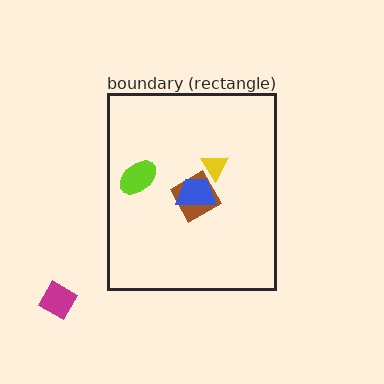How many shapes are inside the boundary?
4 inside, 1 outside.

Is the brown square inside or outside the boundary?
Inside.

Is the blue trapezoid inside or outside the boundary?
Inside.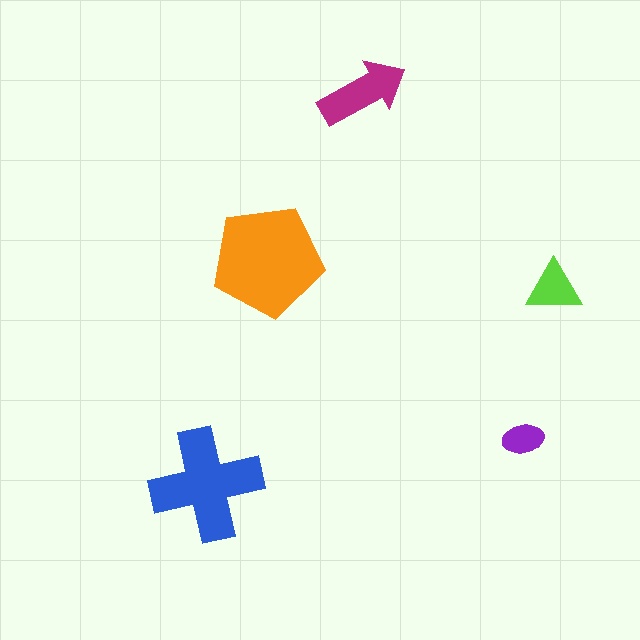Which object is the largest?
The orange pentagon.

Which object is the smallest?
The purple ellipse.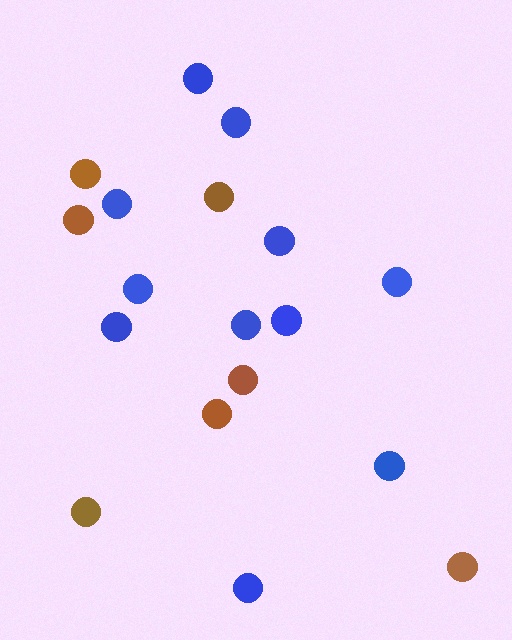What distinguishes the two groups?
There are 2 groups: one group of brown circles (7) and one group of blue circles (11).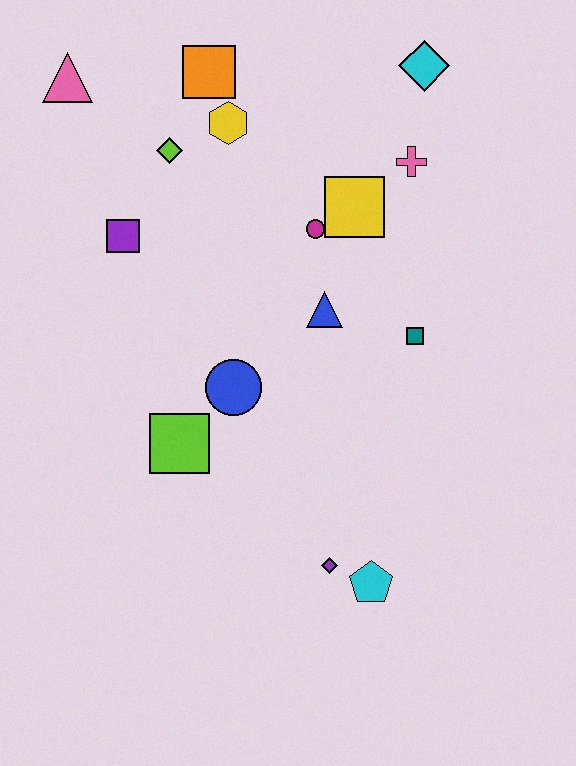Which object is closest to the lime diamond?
The yellow hexagon is closest to the lime diamond.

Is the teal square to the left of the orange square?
No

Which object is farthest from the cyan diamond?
The cyan pentagon is farthest from the cyan diamond.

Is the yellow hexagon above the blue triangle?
Yes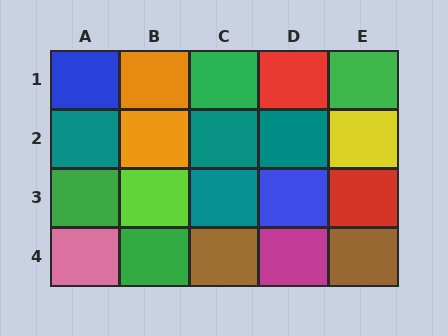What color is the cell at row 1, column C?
Green.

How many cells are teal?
4 cells are teal.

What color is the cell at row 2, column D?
Teal.